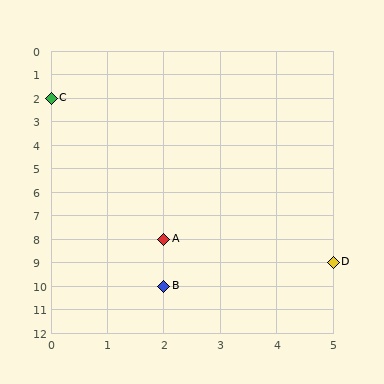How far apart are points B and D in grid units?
Points B and D are 3 columns and 1 row apart (about 3.2 grid units diagonally).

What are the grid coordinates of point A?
Point A is at grid coordinates (2, 8).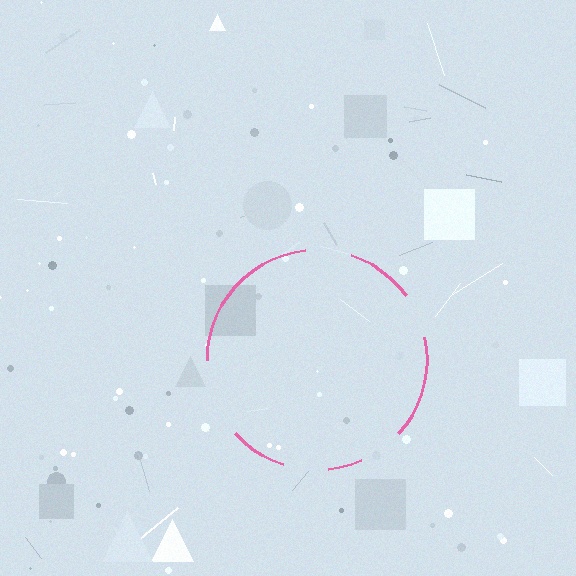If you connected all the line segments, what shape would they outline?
They would outline a circle.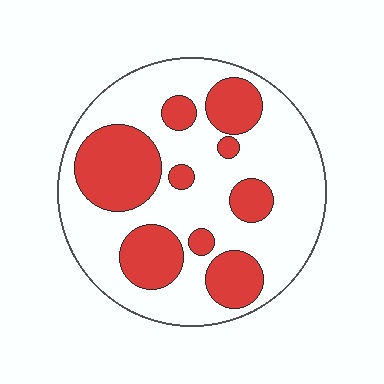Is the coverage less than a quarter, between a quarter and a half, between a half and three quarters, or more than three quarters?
Between a quarter and a half.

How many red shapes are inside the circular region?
9.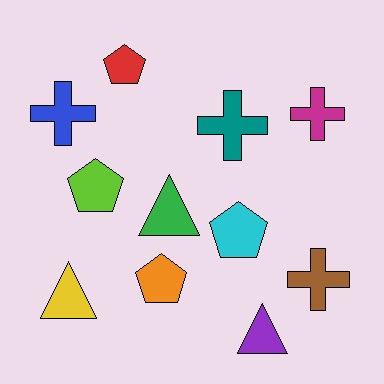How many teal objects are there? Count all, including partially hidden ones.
There is 1 teal object.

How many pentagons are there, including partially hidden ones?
There are 4 pentagons.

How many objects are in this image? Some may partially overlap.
There are 11 objects.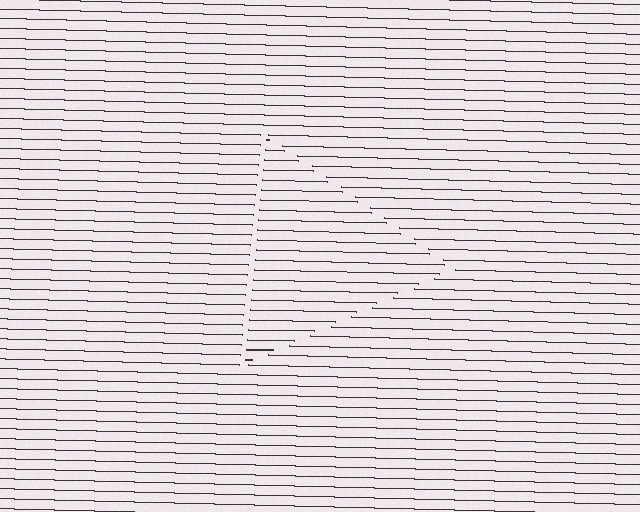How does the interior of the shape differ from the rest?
The interior of the shape contains the same grating, shifted by half a period — the contour is defined by the phase discontinuity where line-ends from the inner and outer gratings abut.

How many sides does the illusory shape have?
3 sides — the line-ends trace a triangle.